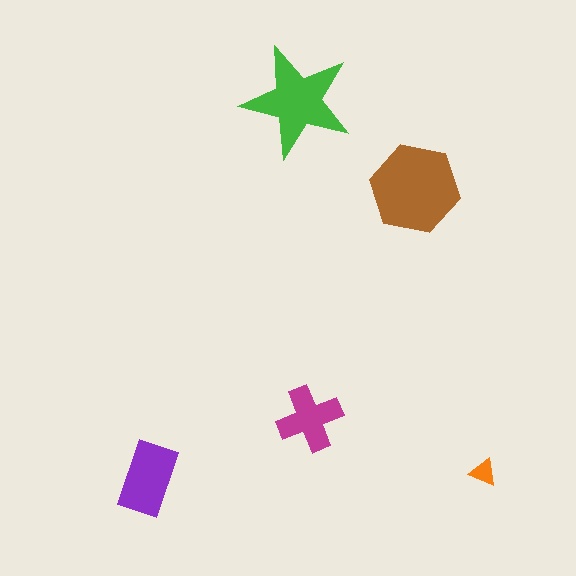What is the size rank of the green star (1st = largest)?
2nd.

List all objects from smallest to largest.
The orange triangle, the magenta cross, the purple rectangle, the green star, the brown hexagon.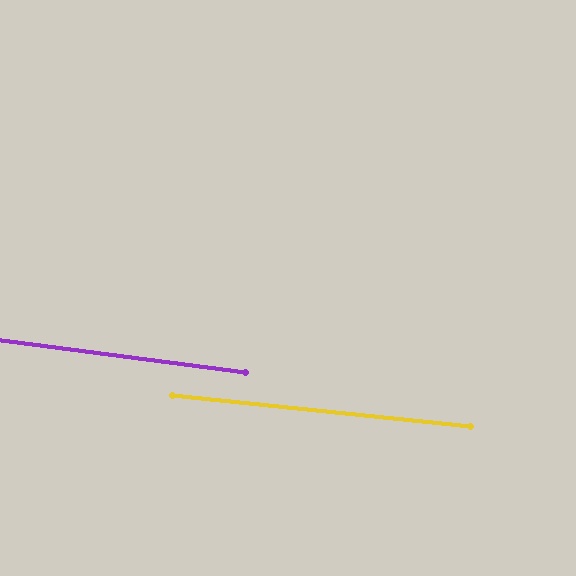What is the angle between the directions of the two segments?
Approximately 2 degrees.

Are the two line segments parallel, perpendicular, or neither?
Parallel — their directions differ by only 1.5°.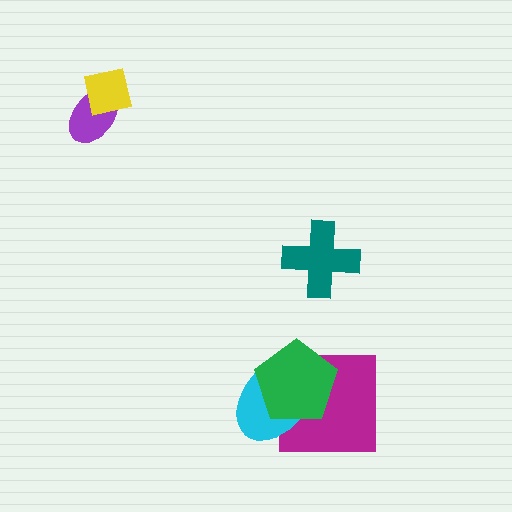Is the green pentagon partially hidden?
No, no other shape covers it.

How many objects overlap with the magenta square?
2 objects overlap with the magenta square.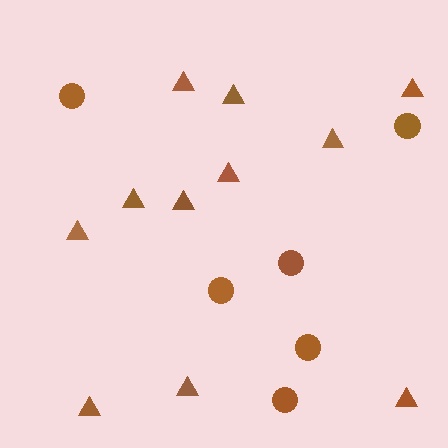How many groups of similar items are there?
There are 2 groups: one group of circles (6) and one group of triangles (11).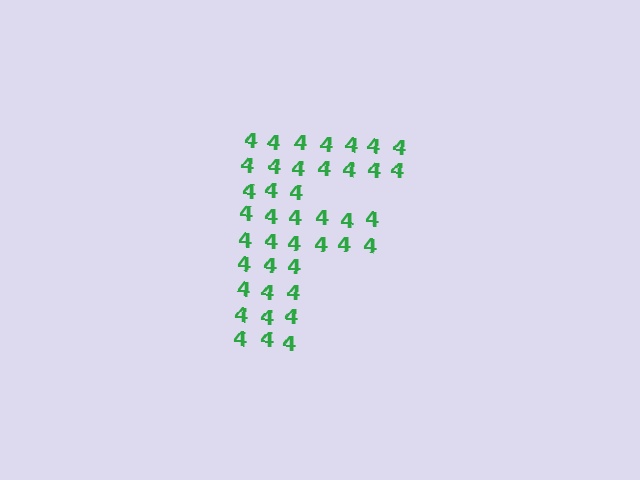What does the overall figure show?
The overall figure shows the letter F.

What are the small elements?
The small elements are digit 4's.